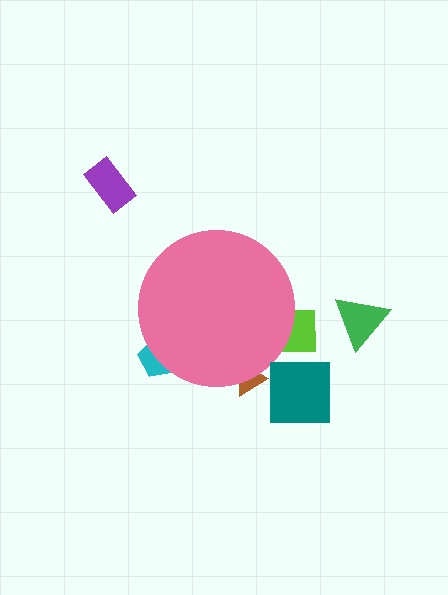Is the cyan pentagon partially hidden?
Yes, the cyan pentagon is partially hidden behind the pink circle.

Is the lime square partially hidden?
Yes, the lime square is partially hidden behind the pink circle.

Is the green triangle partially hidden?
No, the green triangle is fully visible.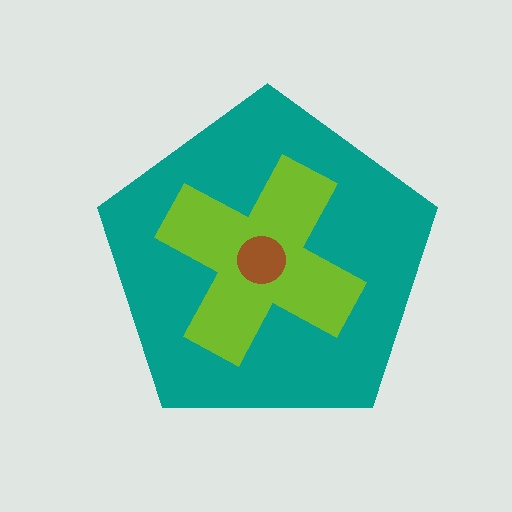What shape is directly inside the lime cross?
The brown circle.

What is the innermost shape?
The brown circle.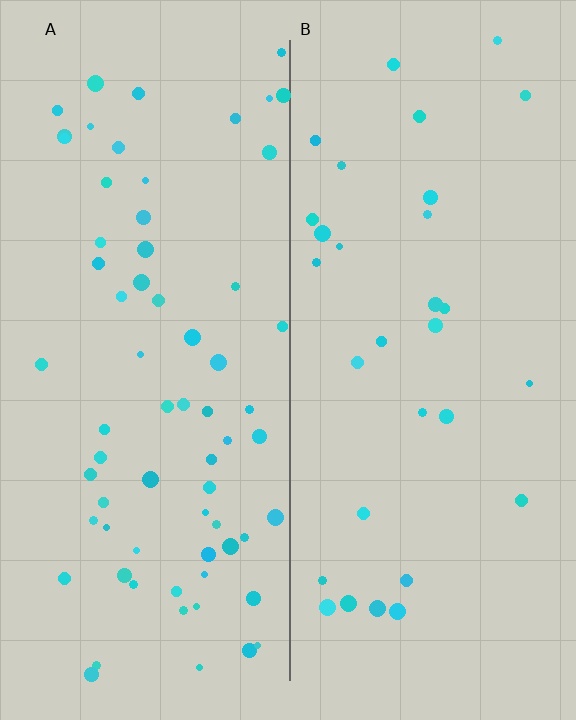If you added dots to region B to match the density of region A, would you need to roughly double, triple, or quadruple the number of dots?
Approximately double.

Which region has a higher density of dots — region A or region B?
A (the left).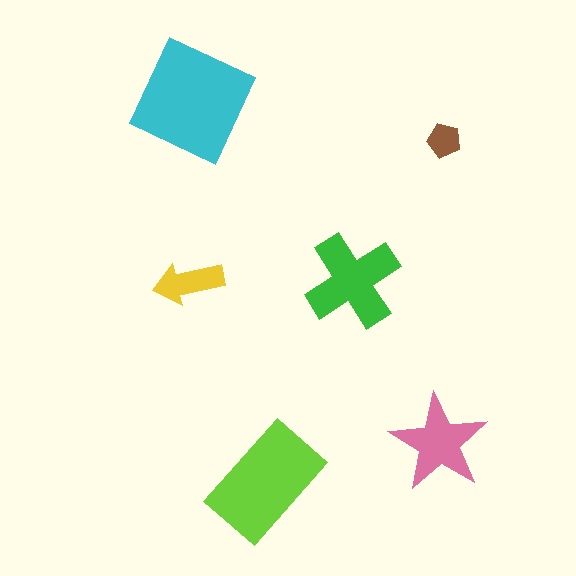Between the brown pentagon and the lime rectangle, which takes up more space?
The lime rectangle.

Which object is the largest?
The cyan square.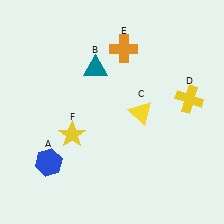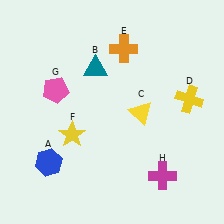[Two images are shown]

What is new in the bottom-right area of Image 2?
A magenta cross (H) was added in the bottom-right area of Image 2.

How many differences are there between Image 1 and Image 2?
There are 2 differences between the two images.